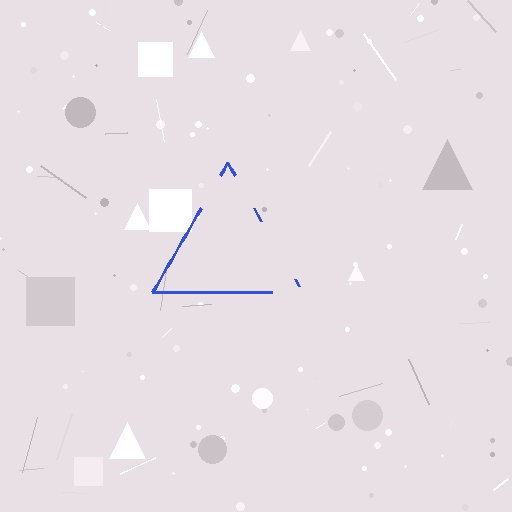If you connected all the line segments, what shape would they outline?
They would outline a triangle.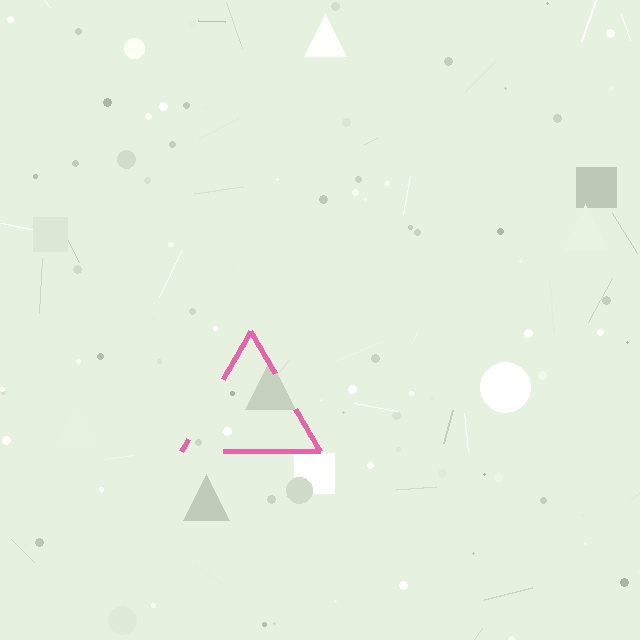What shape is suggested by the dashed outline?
The dashed outline suggests a triangle.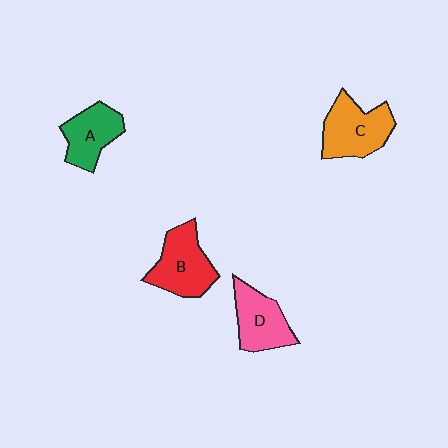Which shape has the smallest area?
Shape A (green).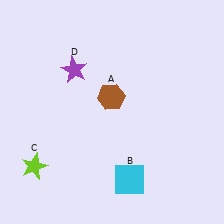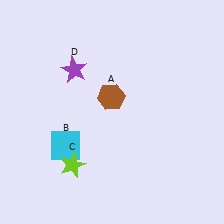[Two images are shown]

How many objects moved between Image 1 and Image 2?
2 objects moved between the two images.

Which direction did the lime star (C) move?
The lime star (C) moved right.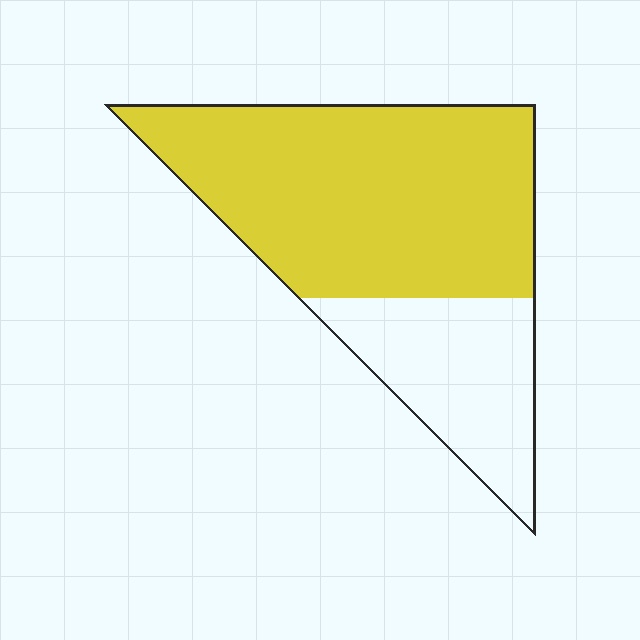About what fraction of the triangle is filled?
About two thirds (2/3).